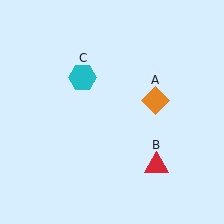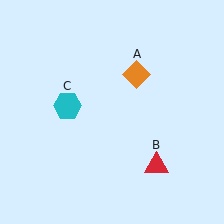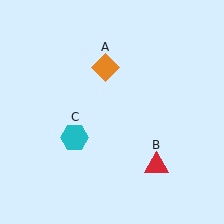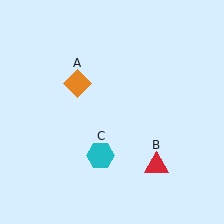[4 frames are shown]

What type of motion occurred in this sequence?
The orange diamond (object A), cyan hexagon (object C) rotated counterclockwise around the center of the scene.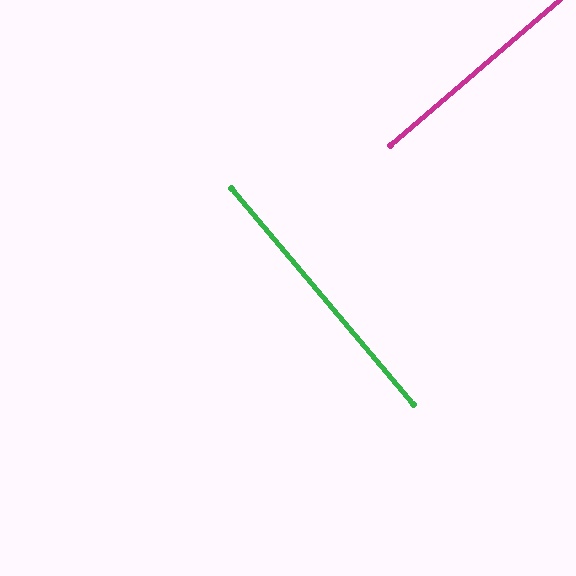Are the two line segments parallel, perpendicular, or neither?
Perpendicular — they meet at approximately 89°.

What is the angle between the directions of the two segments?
Approximately 89 degrees.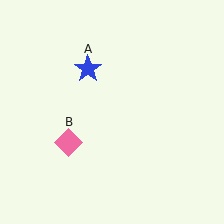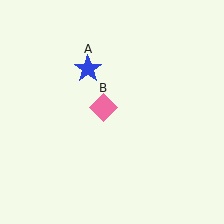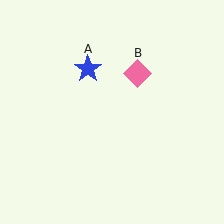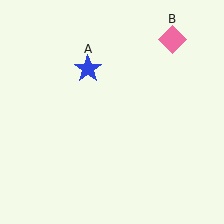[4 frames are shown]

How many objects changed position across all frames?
1 object changed position: pink diamond (object B).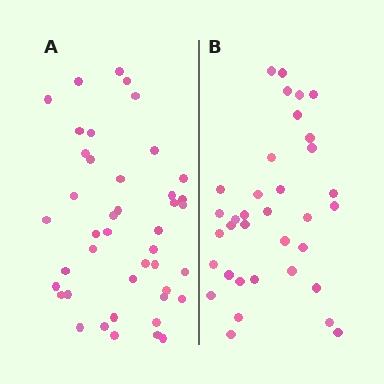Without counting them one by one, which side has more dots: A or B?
Region A (the left region) has more dots.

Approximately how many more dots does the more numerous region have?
Region A has roughly 8 or so more dots than region B.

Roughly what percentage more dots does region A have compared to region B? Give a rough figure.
About 25% more.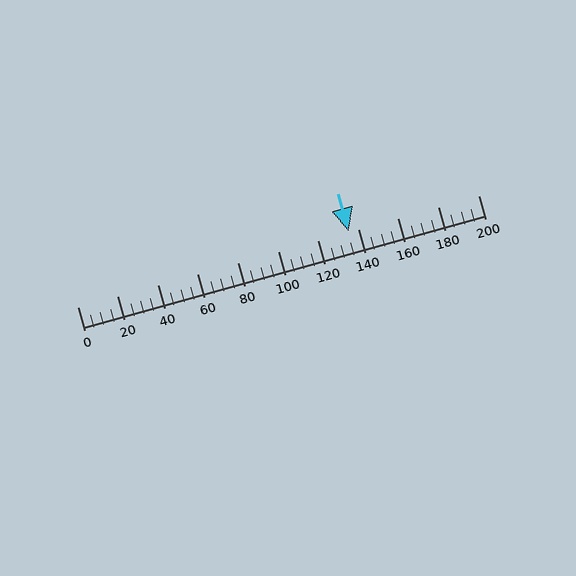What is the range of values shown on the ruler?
The ruler shows values from 0 to 200.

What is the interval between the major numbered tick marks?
The major tick marks are spaced 20 units apart.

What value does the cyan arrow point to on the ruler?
The cyan arrow points to approximately 135.